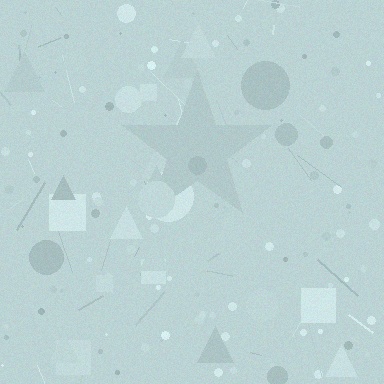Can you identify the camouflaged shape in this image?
The camouflaged shape is a star.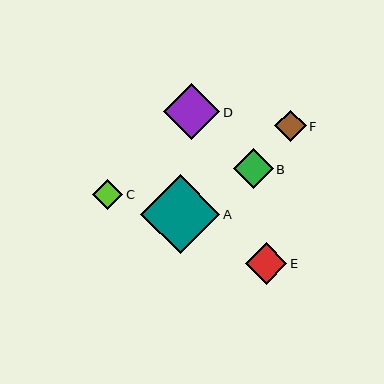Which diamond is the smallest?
Diamond C is the smallest with a size of approximately 30 pixels.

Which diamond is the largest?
Diamond A is the largest with a size of approximately 79 pixels.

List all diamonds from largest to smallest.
From largest to smallest: A, D, E, B, F, C.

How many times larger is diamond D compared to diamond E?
Diamond D is approximately 1.3 times the size of diamond E.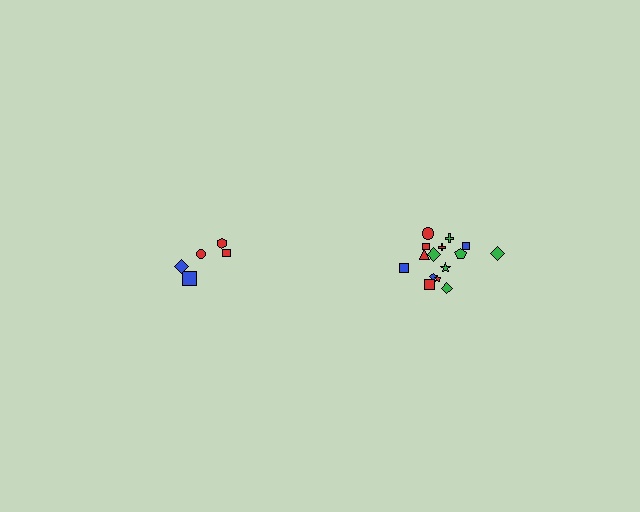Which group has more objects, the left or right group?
The right group.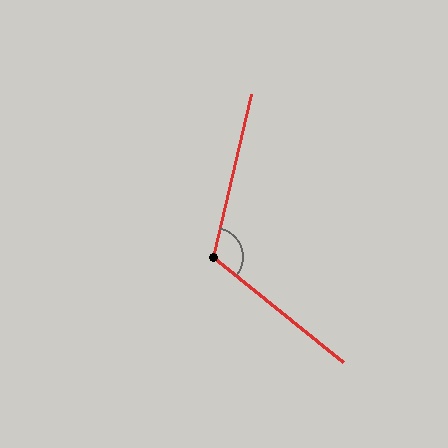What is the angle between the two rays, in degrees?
Approximately 116 degrees.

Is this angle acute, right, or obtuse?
It is obtuse.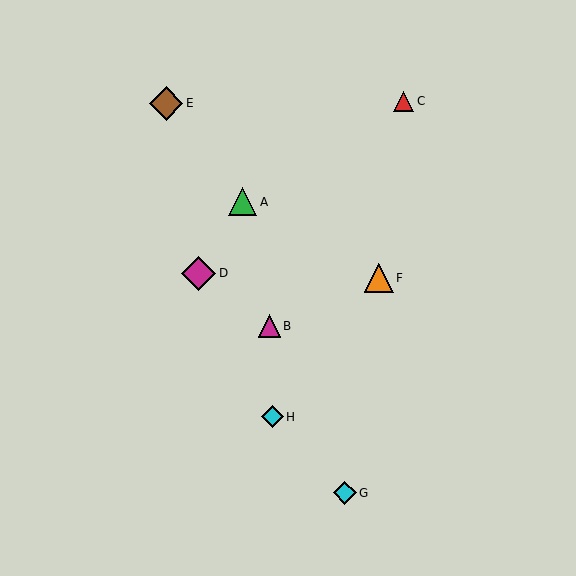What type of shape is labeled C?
Shape C is a red triangle.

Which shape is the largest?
The magenta diamond (labeled D) is the largest.